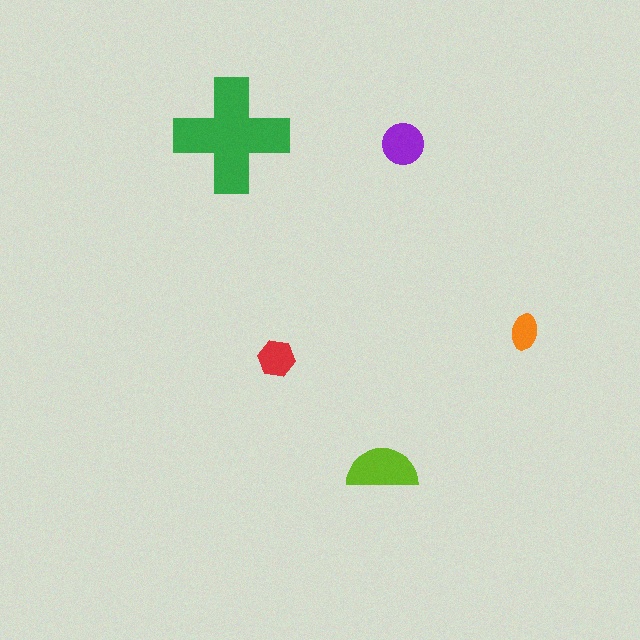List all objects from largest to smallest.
The green cross, the lime semicircle, the purple circle, the red hexagon, the orange ellipse.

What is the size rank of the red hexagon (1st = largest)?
4th.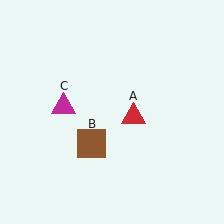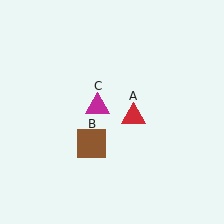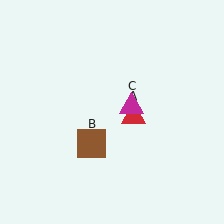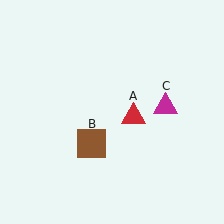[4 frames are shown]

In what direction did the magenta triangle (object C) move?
The magenta triangle (object C) moved right.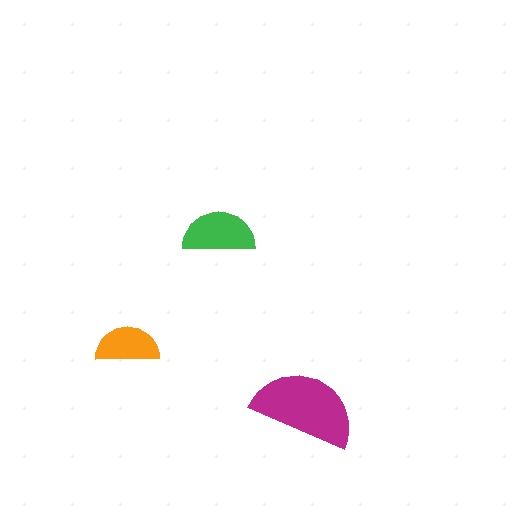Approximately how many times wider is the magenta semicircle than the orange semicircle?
About 1.5 times wider.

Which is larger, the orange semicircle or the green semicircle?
The green one.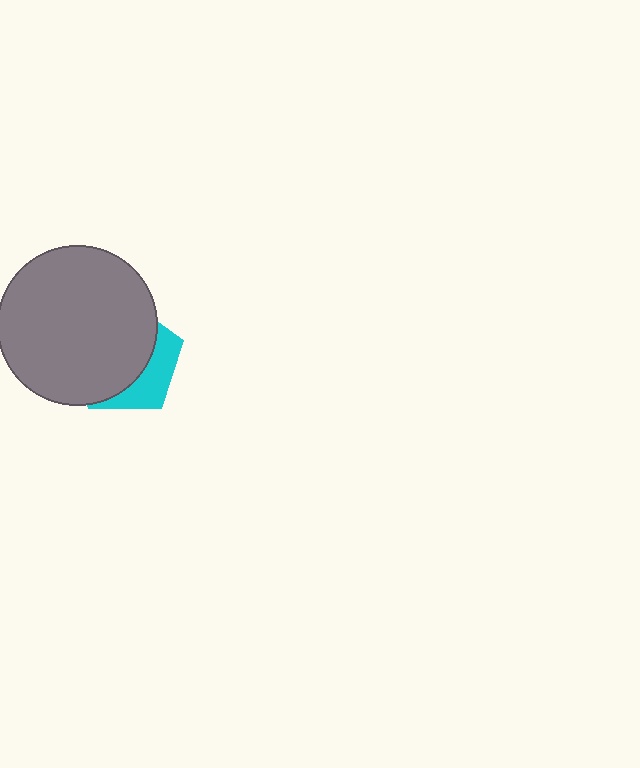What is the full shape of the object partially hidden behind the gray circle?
The partially hidden object is a cyan pentagon.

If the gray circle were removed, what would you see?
You would see the complete cyan pentagon.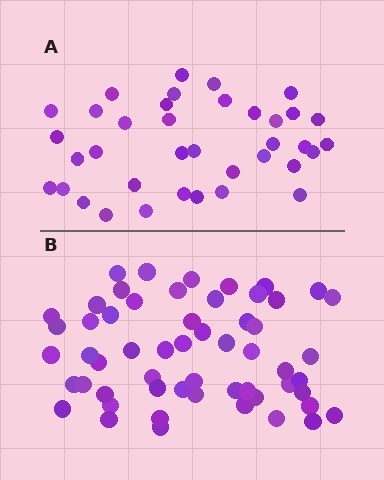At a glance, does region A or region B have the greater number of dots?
Region B (the bottom region) has more dots.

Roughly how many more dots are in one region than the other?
Region B has approximately 20 more dots than region A.